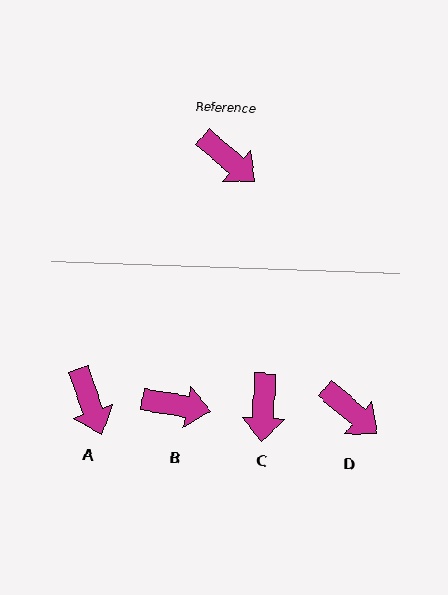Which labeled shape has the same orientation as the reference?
D.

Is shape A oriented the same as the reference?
No, it is off by about 30 degrees.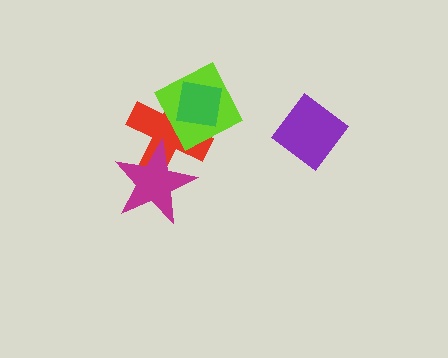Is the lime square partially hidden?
Yes, it is partially covered by another shape.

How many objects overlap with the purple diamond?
0 objects overlap with the purple diamond.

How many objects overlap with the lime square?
2 objects overlap with the lime square.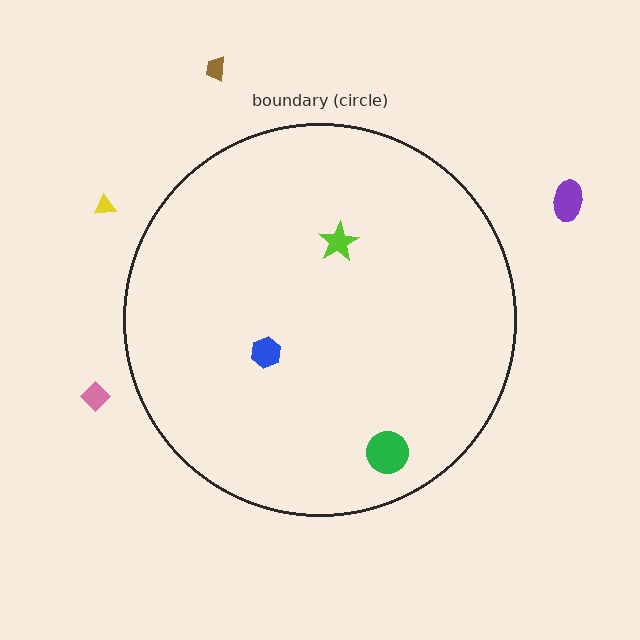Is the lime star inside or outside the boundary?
Inside.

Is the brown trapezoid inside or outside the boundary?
Outside.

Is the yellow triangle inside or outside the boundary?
Outside.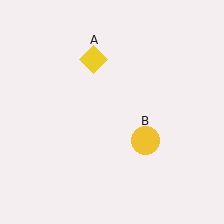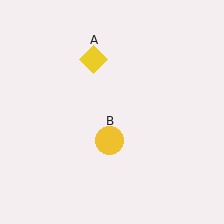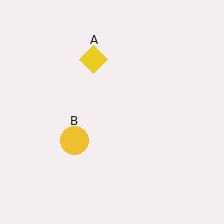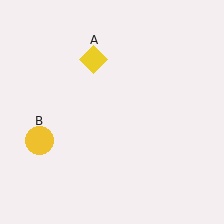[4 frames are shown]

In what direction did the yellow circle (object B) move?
The yellow circle (object B) moved left.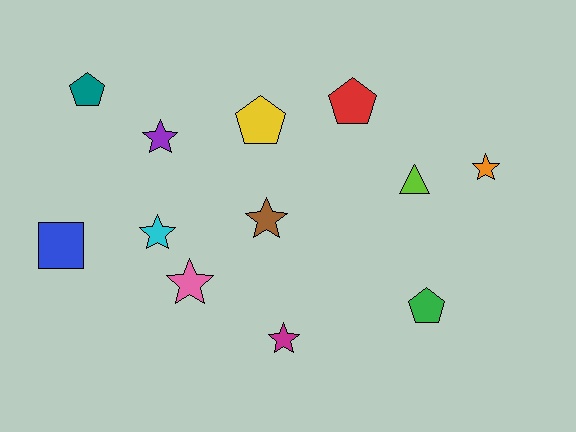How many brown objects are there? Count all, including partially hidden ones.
There is 1 brown object.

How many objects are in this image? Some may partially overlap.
There are 12 objects.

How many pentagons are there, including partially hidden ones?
There are 4 pentagons.